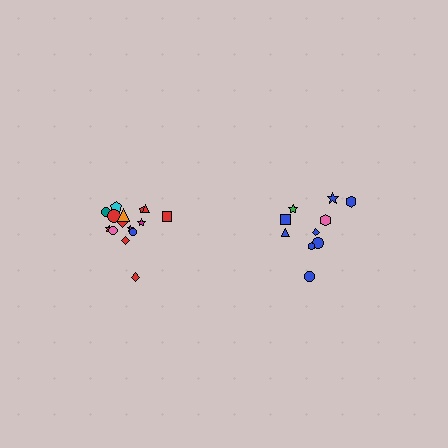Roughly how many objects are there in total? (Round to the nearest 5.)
Roughly 25 objects in total.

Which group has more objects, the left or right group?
The left group.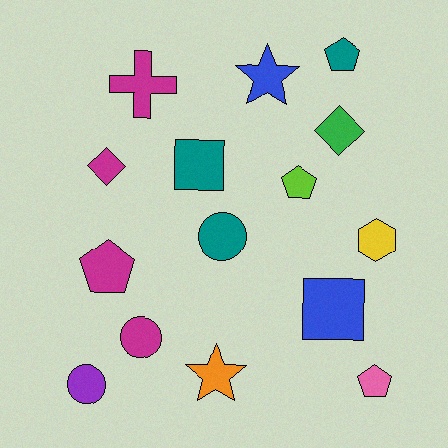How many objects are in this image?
There are 15 objects.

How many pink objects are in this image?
There is 1 pink object.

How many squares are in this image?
There are 2 squares.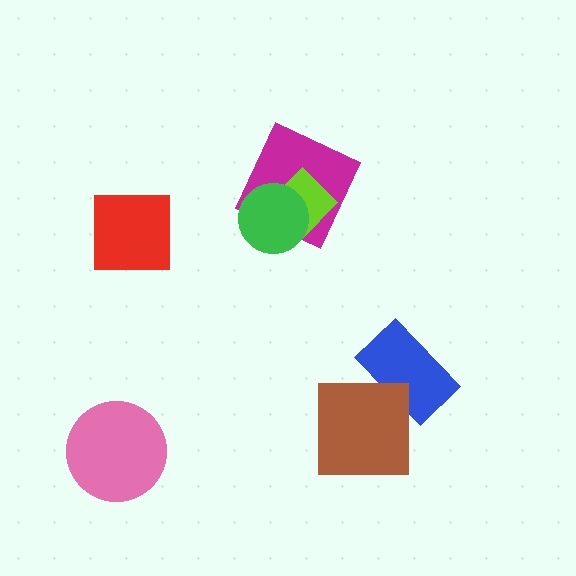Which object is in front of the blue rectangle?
The brown square is in front of the blue rectangle.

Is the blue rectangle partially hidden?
Yes, it is partially covered by another shape.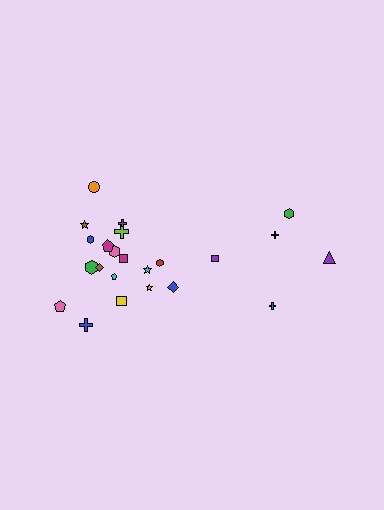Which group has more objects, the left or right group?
The left group.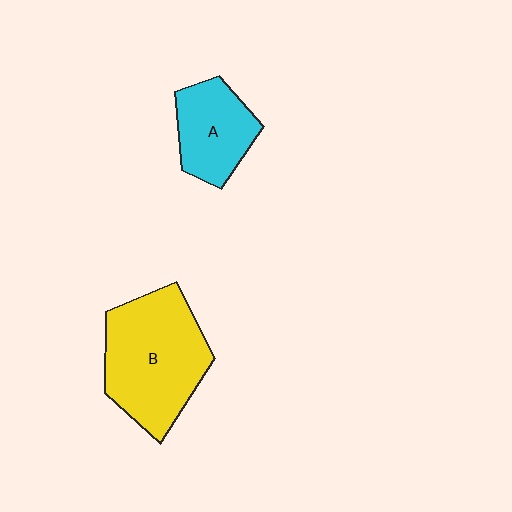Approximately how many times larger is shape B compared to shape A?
Approximately 1.8 times.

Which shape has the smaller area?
Shape A (cyan).